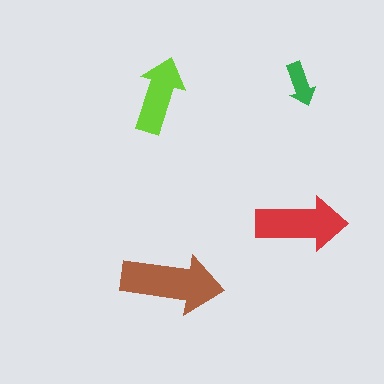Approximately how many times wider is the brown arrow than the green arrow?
About 2.5 times wider.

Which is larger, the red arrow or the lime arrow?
The red one.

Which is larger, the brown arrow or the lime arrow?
The brown one.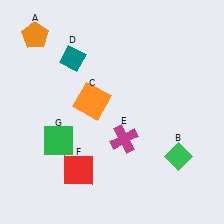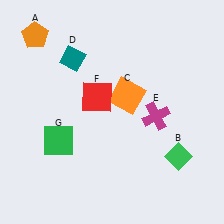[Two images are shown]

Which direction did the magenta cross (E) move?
The magenta cross (E) moved right.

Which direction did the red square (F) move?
The red square (F) moved up.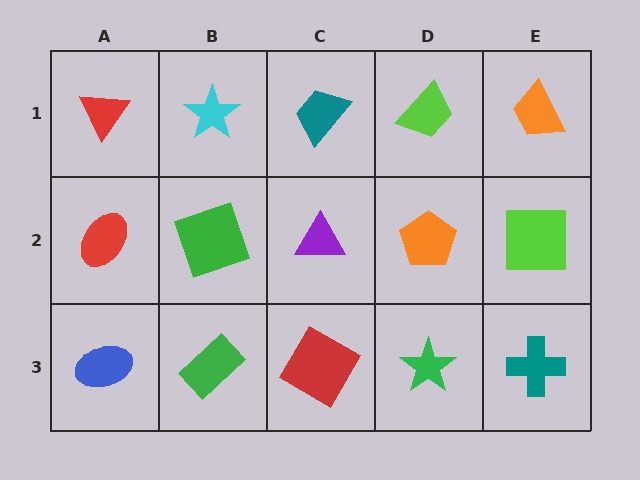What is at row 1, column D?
A lime trapezoid.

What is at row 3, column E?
A teal cross.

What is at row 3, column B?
A green rectangle.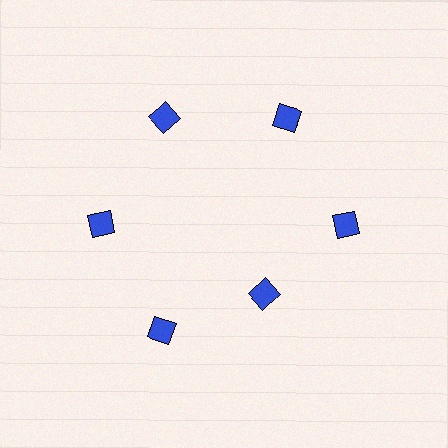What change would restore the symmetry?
The symmetry would be restored by moving it outward, back onto the ring so that all 6 diamonds sit at equal angles and equal distance from the center.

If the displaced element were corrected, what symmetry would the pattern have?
It would have 6-fold rotational symmetry — the pattern would map onto itself every 60 degrees.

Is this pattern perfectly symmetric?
No. The 6 blue diamonds are arranged in a ring, but one element near the 5 o'clock position is pulled inward toward the center, breaking the 6-fold rotational symmetry.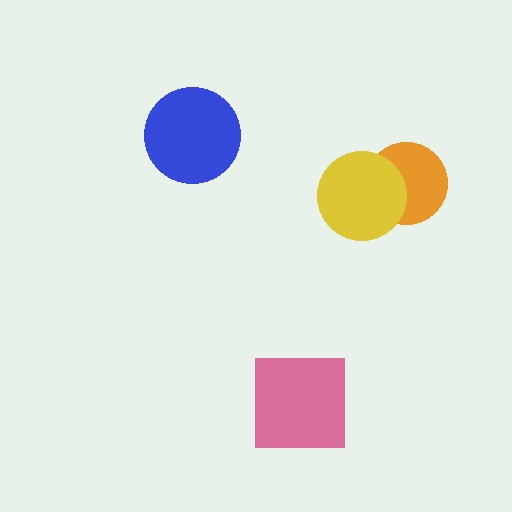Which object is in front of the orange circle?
The yellow circle is in front of the orange circle.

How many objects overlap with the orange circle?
1 object overlaps with the orange circle.